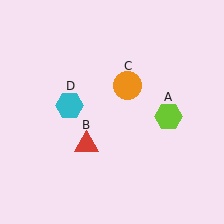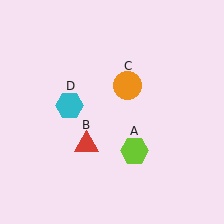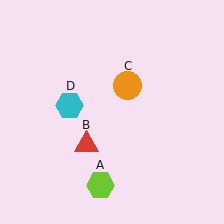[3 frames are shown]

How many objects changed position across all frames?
1 object changed position: lime hexagon (object A).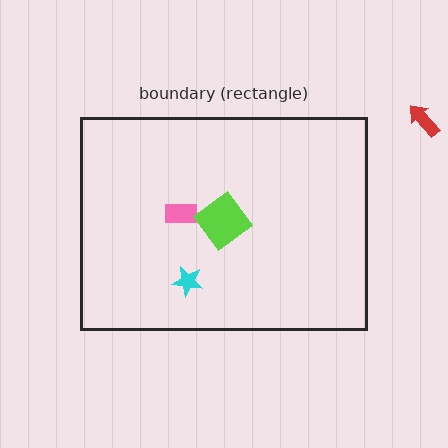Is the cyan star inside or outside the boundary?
Inside.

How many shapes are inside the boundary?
3 inside, 1 outside.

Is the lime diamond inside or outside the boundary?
Inside.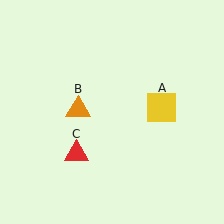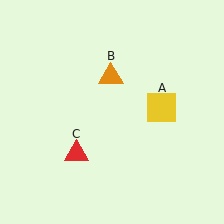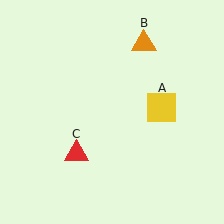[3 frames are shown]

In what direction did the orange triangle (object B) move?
The orange triangle (object B) moved up and to the right.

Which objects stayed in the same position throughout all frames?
Yellow square (object A) and red triangle (object C) remained stationary.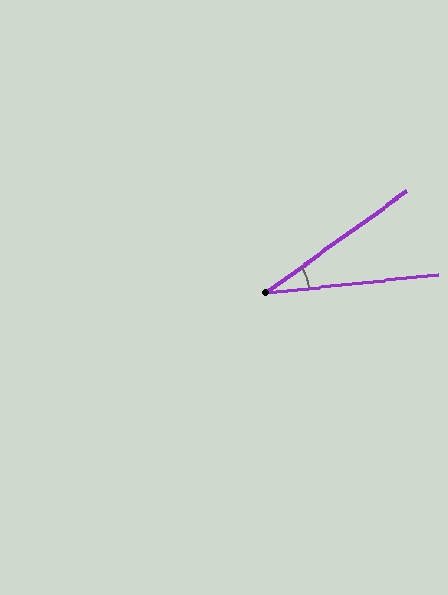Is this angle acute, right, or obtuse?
It is acute.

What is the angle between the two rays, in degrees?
Approximately 30 degrees.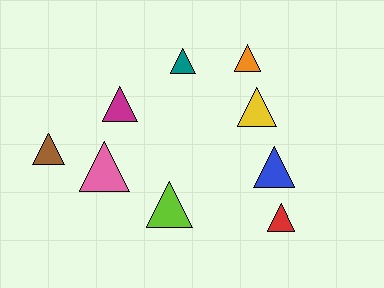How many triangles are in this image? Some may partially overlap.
There are 9 triangles.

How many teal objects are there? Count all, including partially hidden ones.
There is 1 teal object.